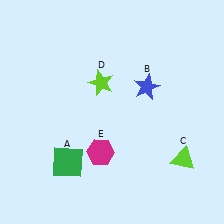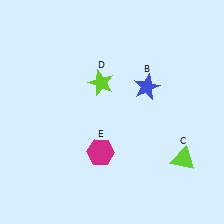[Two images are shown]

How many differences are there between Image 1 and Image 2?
There is 1 difference between the two images.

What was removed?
The green square (A) was removed in Image 2.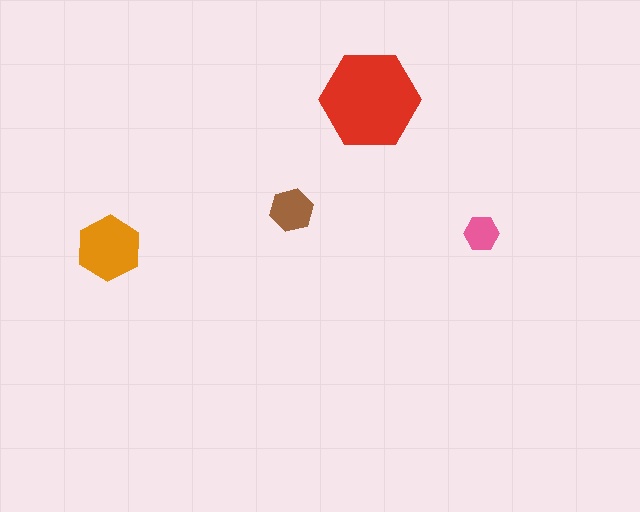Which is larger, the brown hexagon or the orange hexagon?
The orange one.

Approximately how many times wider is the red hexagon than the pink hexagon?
About 3 times wider.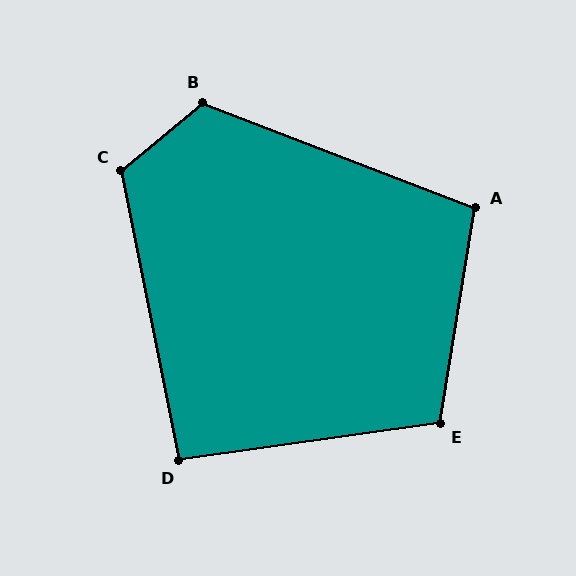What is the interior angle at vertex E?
Approximately 107 degrees (obtuse).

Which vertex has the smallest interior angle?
D, at approximately 93 degrees.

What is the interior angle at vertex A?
Approximately 102 degrees (obtuse).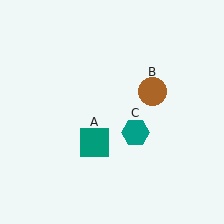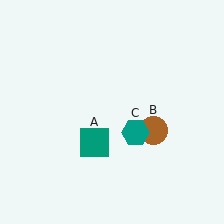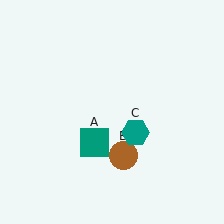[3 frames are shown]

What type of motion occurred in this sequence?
The brown circle (object B) rotated clockwise around the center of the scene.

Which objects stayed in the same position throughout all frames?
Teal square (object A) and teal hexagon (object C) remained stationary.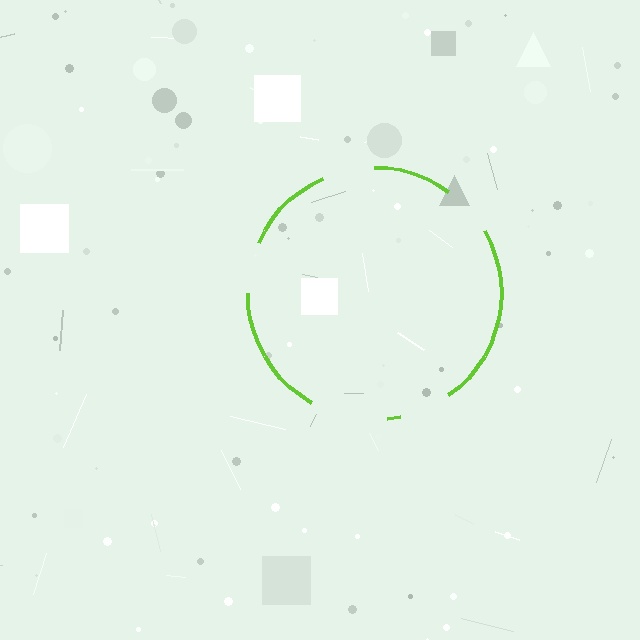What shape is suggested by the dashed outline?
The dashed outline suggests a circle.